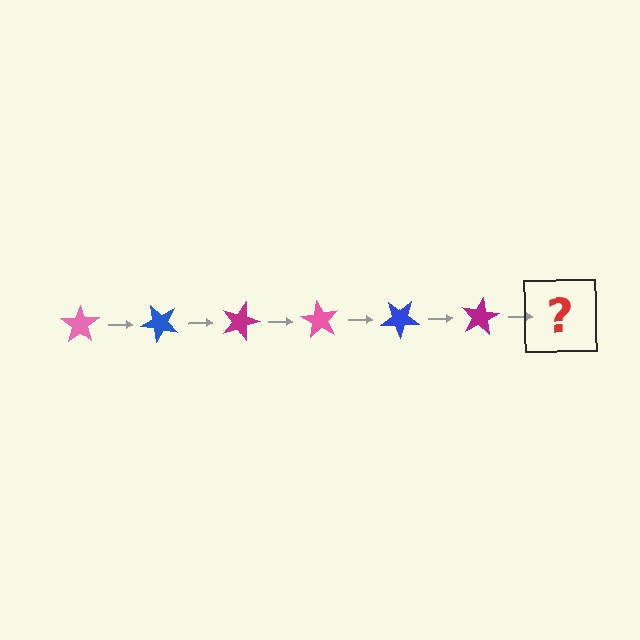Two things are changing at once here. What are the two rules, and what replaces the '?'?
The two rules are that it rotates 45 degrees each step and the color cycles through pink, blue, and magenta. The '?' should be a pink star, rotated 270 degrees from the start.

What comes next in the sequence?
The next element should be a pink star, rotated 270 degrees from the start.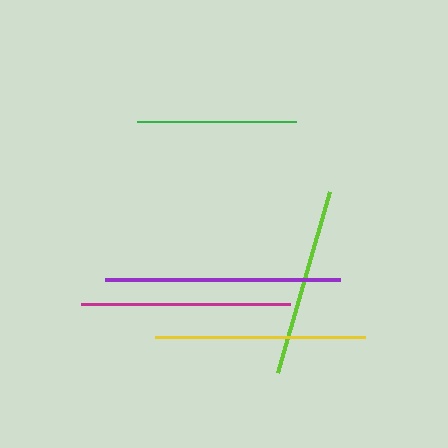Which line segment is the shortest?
The green line is the shortest at approximately 160 pixels.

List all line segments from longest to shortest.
From longest to shortest: purple, yellow, magenta, lime, green.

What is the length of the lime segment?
The lime segment is approximately 189 pixels long.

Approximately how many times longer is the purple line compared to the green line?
The purple line is approximately 1.5 times the length of the green line.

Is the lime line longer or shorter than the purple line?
The purple line is longer than the lime line.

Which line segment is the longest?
The purple line is the longest at approximately 236 pixels.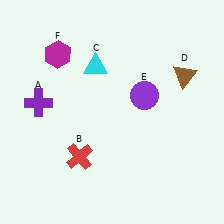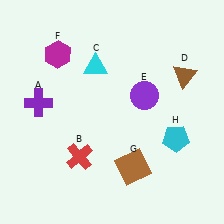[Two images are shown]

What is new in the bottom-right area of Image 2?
A brown square (G) was added in the bottom-right area of Image 2.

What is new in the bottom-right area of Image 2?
A cyan pentagon (H) was added in the bottom-right area of Image 2.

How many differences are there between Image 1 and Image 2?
There are 2 differences between the two images.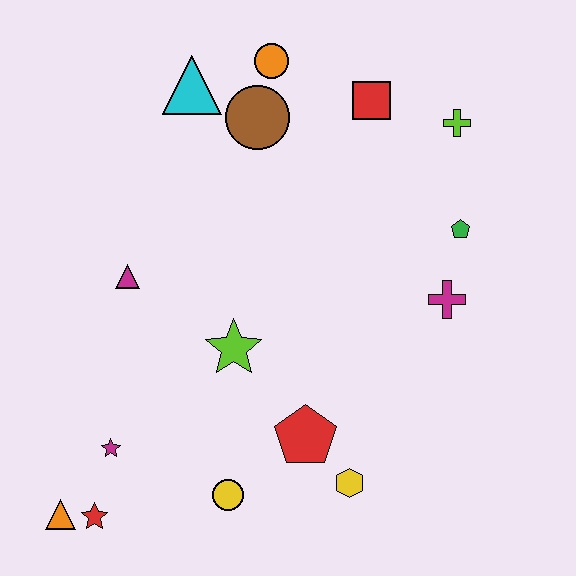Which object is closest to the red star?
The orange triangle is closest to the red star.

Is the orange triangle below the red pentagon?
Yes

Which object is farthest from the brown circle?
The orange triangle is farthest from the brown circle.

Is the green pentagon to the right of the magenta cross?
Yes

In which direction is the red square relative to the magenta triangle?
The red square is to the right of the magenta triangle.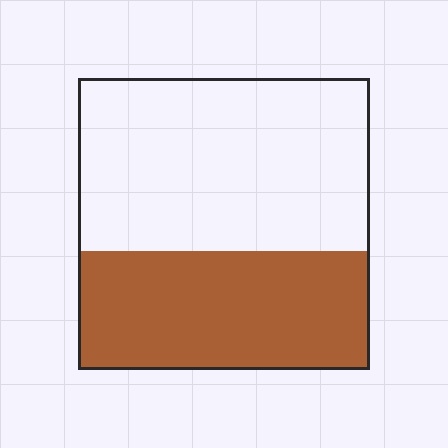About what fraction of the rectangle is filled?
About two fifths (2/5).